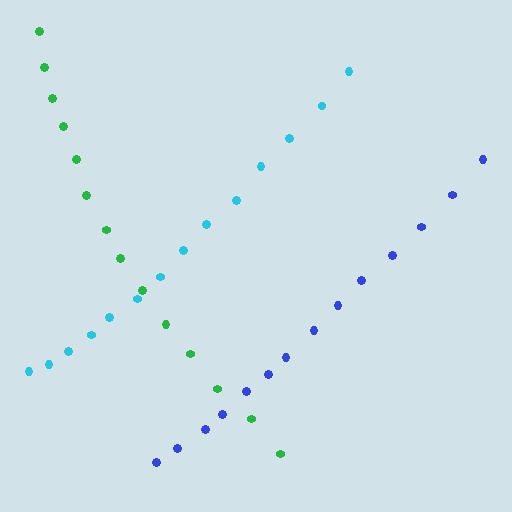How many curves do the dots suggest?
There are 3 distinct paths.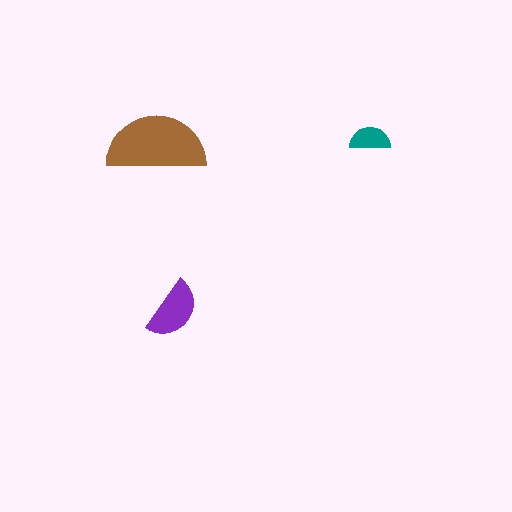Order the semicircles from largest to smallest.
the brown one, the purple one, the teal one.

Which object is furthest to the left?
The brown semicircle is leftmost.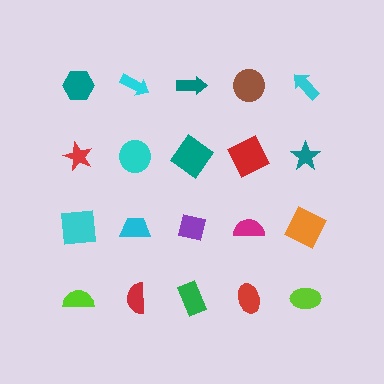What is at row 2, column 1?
A red star.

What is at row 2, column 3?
A teal diamond.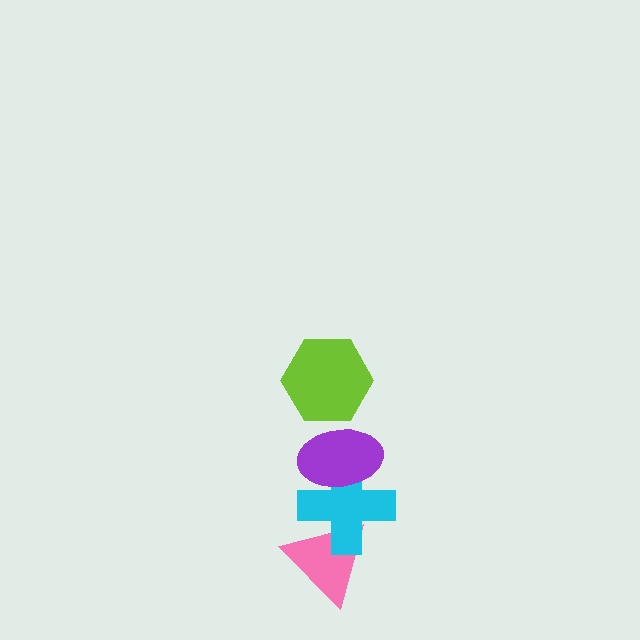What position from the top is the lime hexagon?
The lime hexagon is 1st from the top.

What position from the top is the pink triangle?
The pink triangle is 4th from the top.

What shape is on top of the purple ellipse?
The lime hexagon is on top of the purple ellipse.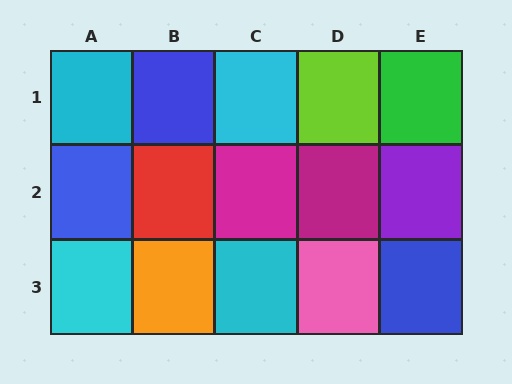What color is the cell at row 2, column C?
Magenta.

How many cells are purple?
1 cell is purple.